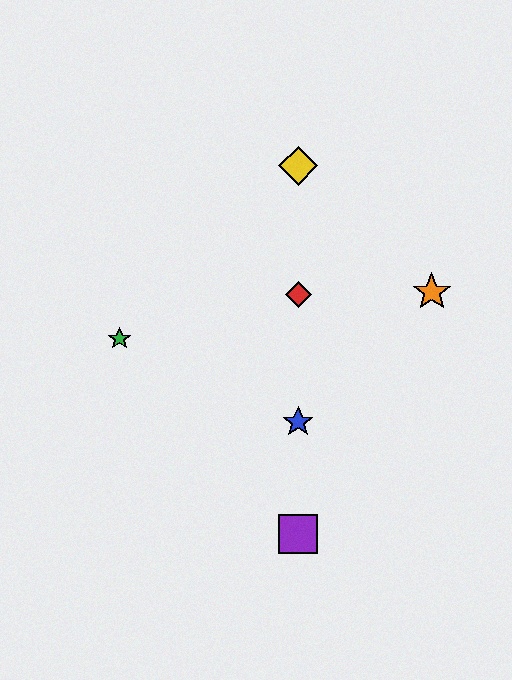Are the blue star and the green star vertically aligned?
No, the blue star is at x≈298 and the green star is at x≈120.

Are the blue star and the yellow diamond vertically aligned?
Yes, both are at x≈298.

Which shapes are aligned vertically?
The red diamond, the blue star, the yellow diamond, the purple square are aligned vertically.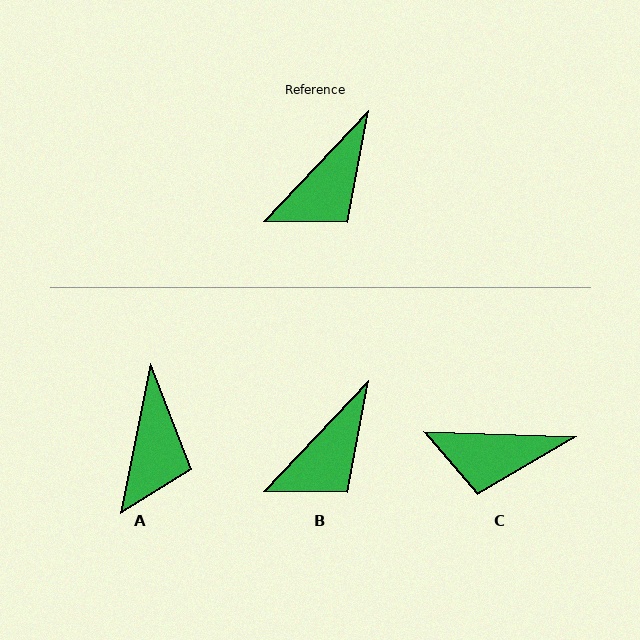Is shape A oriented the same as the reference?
No, it is off by about 32 degrees.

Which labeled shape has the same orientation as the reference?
B.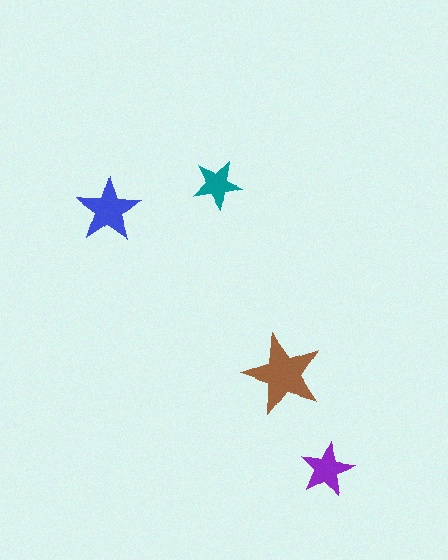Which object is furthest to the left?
The blue star is leftmost.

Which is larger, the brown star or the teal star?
The brown one.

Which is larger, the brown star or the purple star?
The brown one.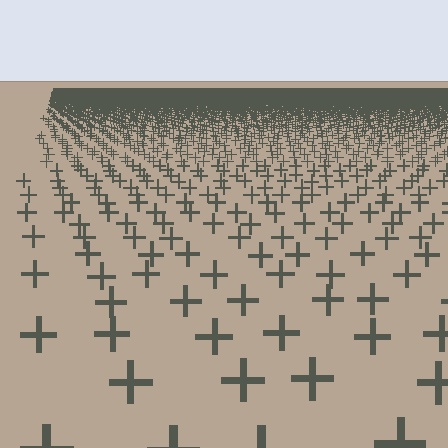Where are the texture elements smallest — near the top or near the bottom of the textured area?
Near the top.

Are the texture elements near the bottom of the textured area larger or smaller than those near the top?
Larger. Near the bottom, elements are closer to the viewer and appear at a bigger on-screen size.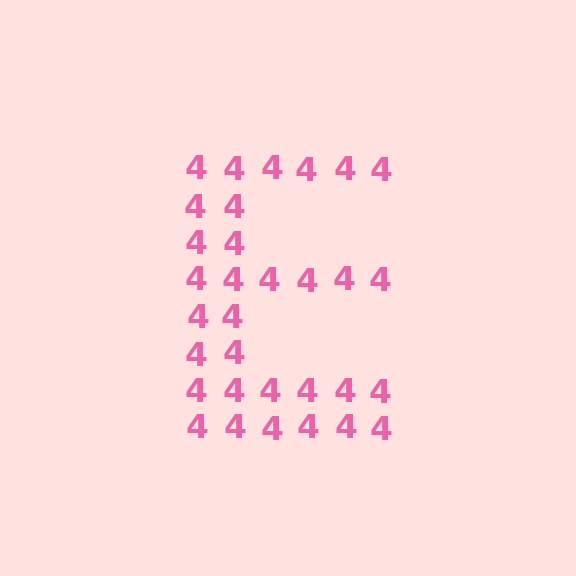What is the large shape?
The large shape is the letter E.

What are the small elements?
The small elements are digit 4's.